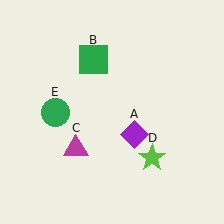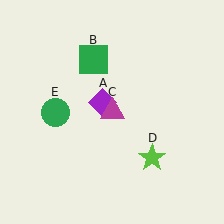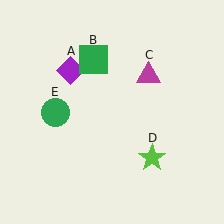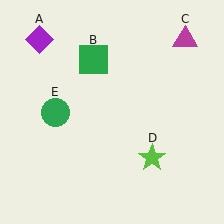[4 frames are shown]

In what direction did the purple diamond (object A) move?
The purple diamond (object A) moved up and to the left.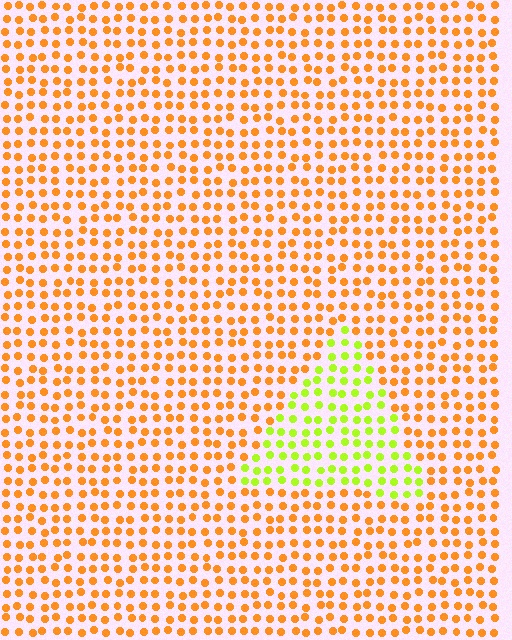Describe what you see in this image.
The image is filled with small orange elements in a uniform arrangement. A triangle-shaped region is visible where the elements are tinted to a slightly different hue, forming a subtle color boundary.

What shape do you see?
I see a triangle.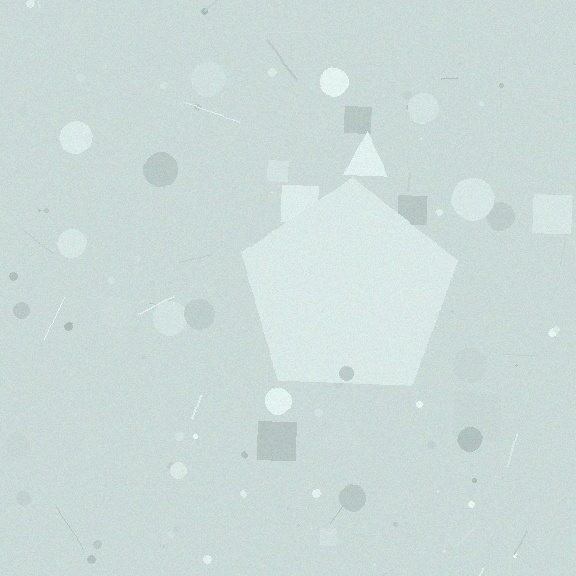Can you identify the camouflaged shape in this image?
The camouflaged shape is a pentagon.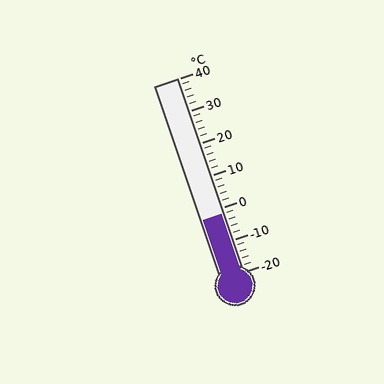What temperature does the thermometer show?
The thermometer shows approximately -2°C.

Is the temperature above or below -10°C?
The temperature is above -10°C.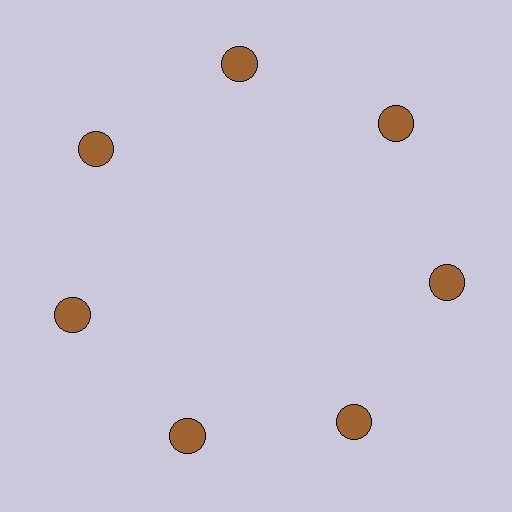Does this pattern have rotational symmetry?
Yes, this pattern has 7-fold rotational symmetry. It looks the same after rotating 51 degrees around the center.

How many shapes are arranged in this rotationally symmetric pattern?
There are 7 shapes, arranged in 7 groups of 1.